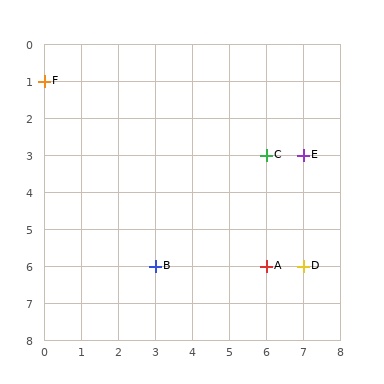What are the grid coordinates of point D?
Point D is at grid coordinates (7, 6).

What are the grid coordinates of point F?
Point F is at grid coordinates (0, 1).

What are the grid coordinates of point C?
Point C is at grid coordinates (6, 3).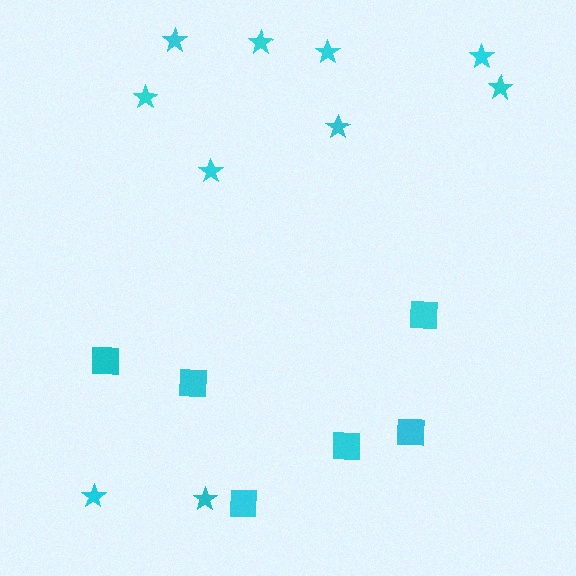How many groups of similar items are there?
There are 2 groups: one group of squares (6) and one group of stars (10).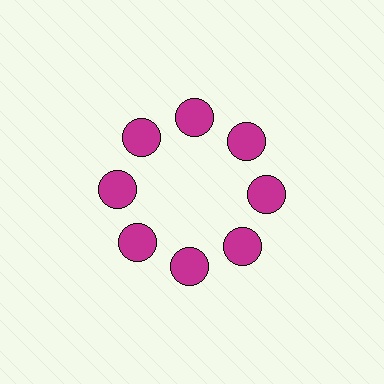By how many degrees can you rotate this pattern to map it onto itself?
The pattern maps onto itself every 45 degrees of rotation.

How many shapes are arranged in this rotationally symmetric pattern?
There are 8 shapes, arranged in 8 groups of 1.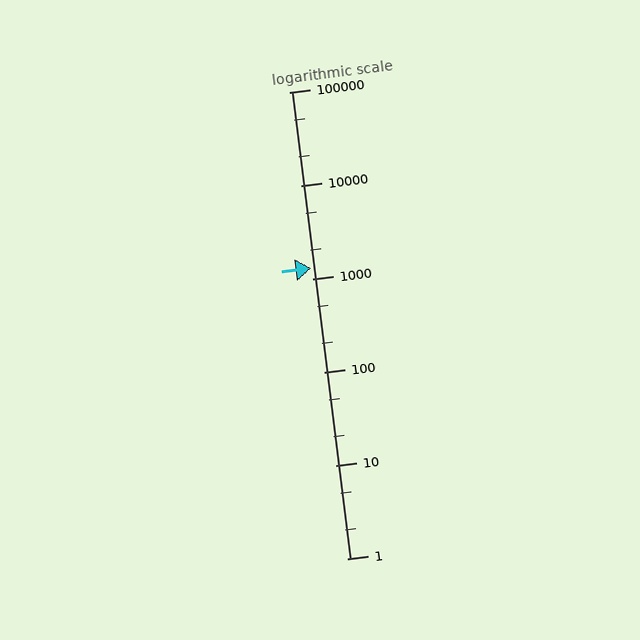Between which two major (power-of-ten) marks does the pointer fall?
The pointer is between 1000 and 10000.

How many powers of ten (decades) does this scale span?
The scale spans 5 decades, from 1 to 100000.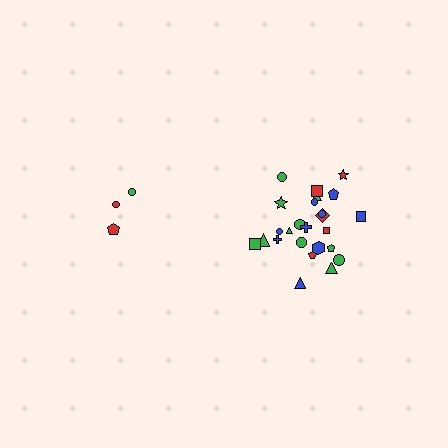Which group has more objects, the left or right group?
The right group.